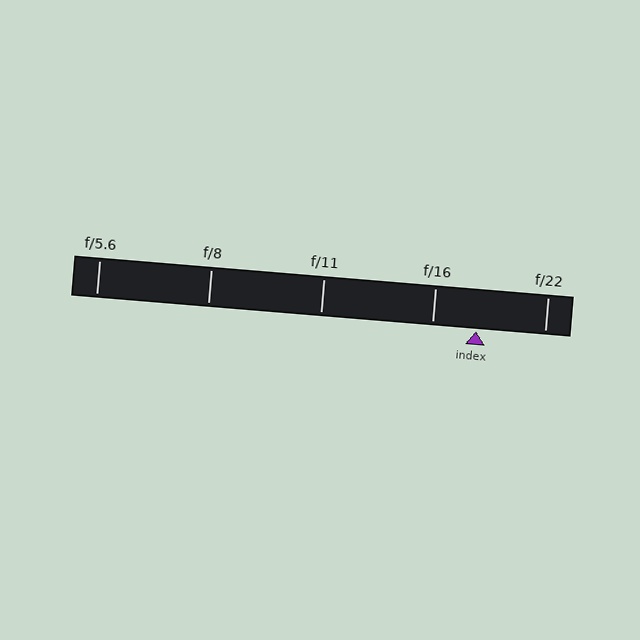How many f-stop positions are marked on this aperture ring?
There are 5 f-stop positions marked.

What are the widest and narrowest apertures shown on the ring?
The widest aperture shown is f/5.6 and the narrowest is f/22.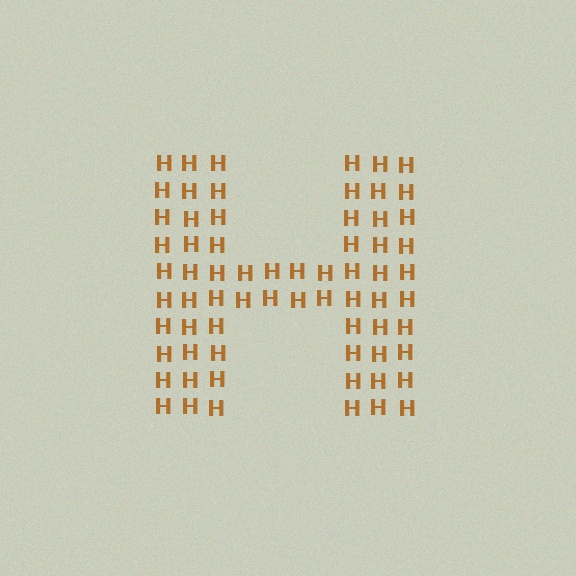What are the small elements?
The small elements are letter H's.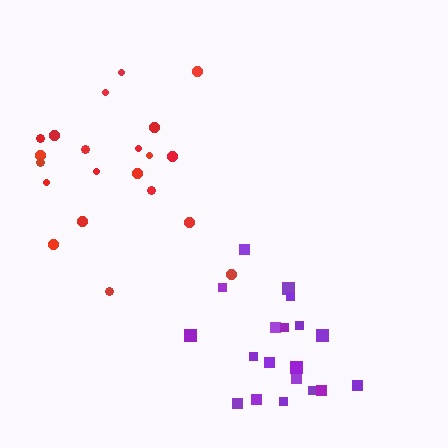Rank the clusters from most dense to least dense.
purple, red.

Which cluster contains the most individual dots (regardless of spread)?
Red (21).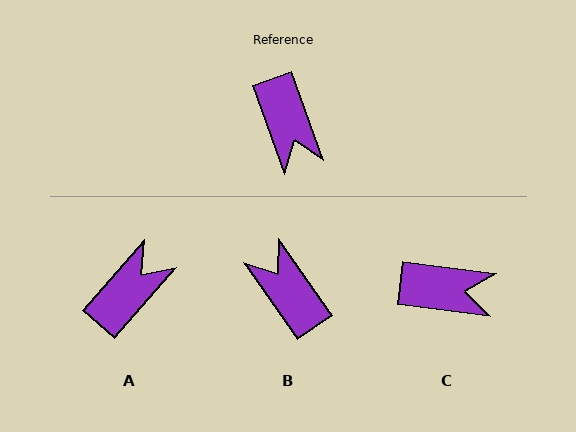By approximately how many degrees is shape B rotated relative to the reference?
Approximately 165 degrees clockwise.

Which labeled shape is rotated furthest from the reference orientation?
B, about 165 degrees away.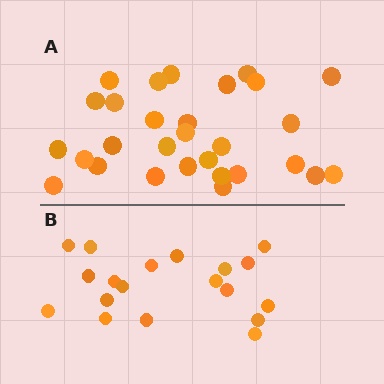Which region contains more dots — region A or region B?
Region A (the top region) has more dots.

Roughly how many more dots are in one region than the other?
Region A has roughly 10 or so more dots than region B.